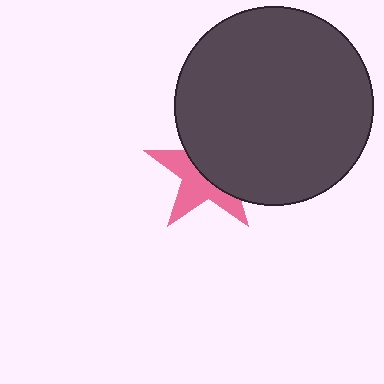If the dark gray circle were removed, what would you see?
You would see the complete pink star.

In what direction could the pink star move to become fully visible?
The pink star could move toward the lower-left. That would shift it out from behind the dark gray circle entirely.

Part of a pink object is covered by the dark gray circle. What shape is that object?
It is a star.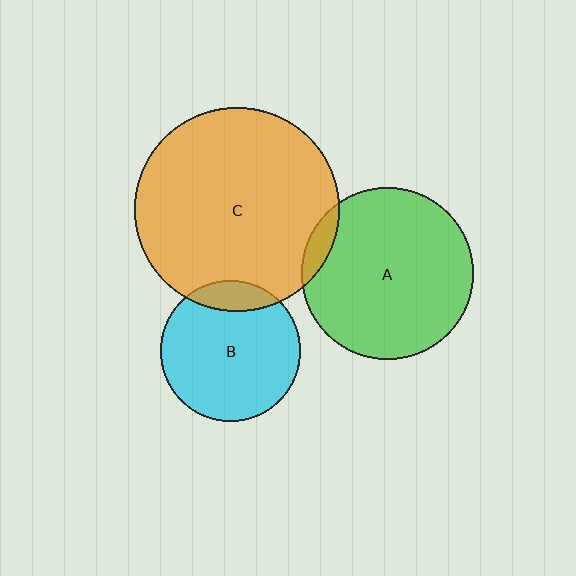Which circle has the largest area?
Circle C (orange).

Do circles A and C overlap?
Yes.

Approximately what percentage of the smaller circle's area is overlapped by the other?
Approximately 5%.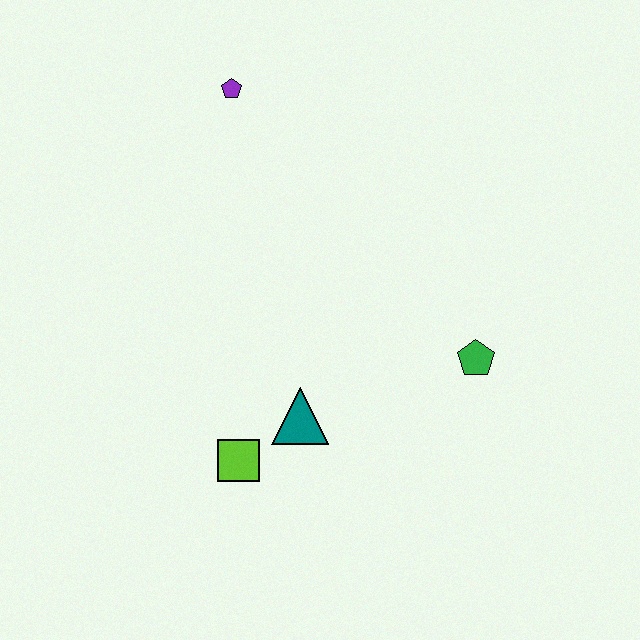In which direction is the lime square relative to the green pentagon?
The lime square is to the left of the green pentagon.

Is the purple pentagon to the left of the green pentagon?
Yes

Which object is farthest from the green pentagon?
The purple pentagon is farthest from the green pentagon.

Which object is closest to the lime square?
The teal triangle is closest to the lime square.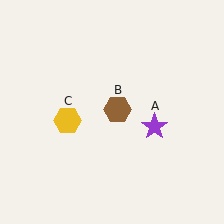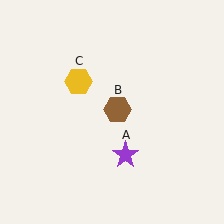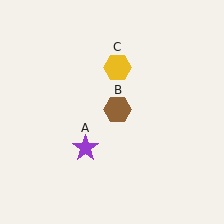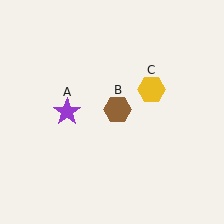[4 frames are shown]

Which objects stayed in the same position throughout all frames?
Brown hexagon (object B) remained stationary.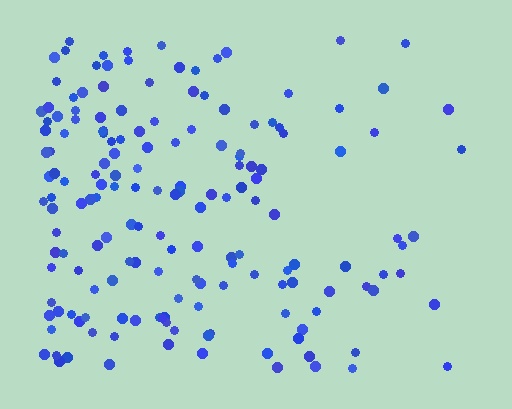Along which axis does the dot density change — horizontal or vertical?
Horizontal.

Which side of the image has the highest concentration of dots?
The left.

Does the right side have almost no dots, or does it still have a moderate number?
Still a moderate number, just noticeably fewer than the left.